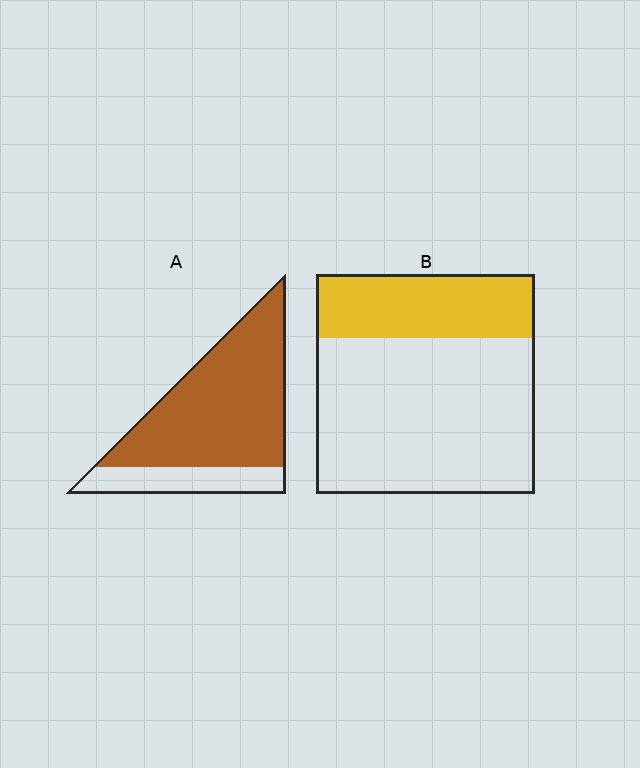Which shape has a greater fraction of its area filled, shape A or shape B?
Shape A.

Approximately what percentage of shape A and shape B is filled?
A is approximately 75% and B is approximately 30%.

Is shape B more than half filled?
No.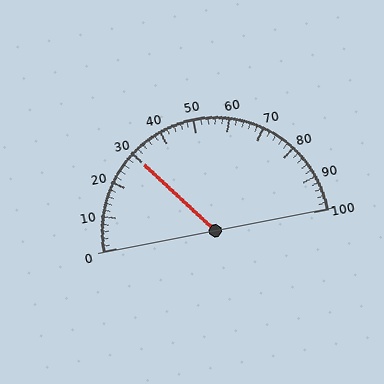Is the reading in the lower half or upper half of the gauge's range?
The reading is in the lower half of the range (0 to 100).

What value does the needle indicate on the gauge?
The needle indicates approximately 30.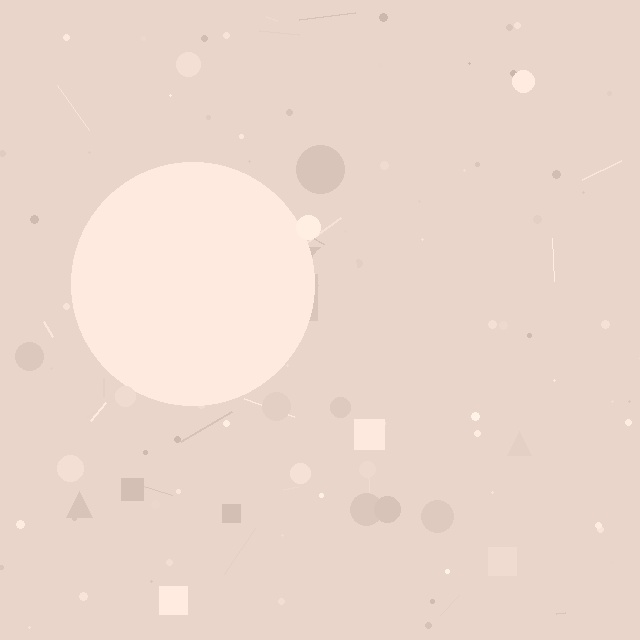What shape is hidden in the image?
A circle is hidden in the image.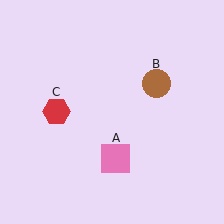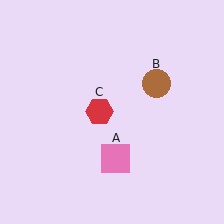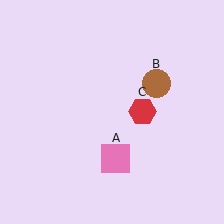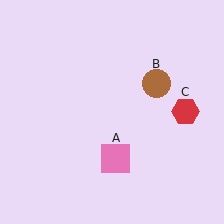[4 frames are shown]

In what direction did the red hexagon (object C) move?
The red hexagon (object C) moved right.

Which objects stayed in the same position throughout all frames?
Pink square (object A) and brown circle (object B) remained stationary.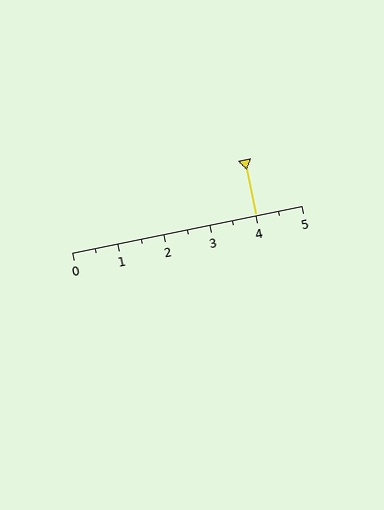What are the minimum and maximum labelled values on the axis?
The axis runs from 0 to 5.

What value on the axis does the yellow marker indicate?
The marker indicates approximately 4.